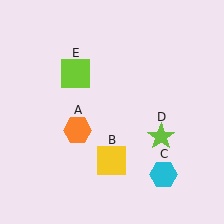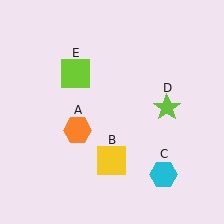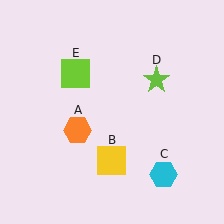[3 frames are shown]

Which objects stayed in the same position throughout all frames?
Orange hexagon (object A) and yellow square (object B) and cyan hexagon (object C) and lime square (object E) remained stationary.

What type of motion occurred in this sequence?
The lime star (object D) rotated counterclockwise around the center of the scene.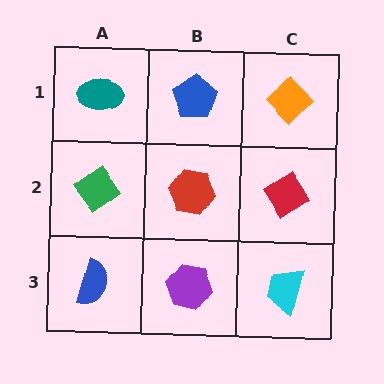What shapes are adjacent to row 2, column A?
A teal ellipse (row 1, column A), a blue semicircle (row 3, column A), a red hexagon (row 2, column B).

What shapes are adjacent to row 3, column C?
A red diamond (row 2, column C), a purple hexagon (row 3, column B).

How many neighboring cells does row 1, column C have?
2.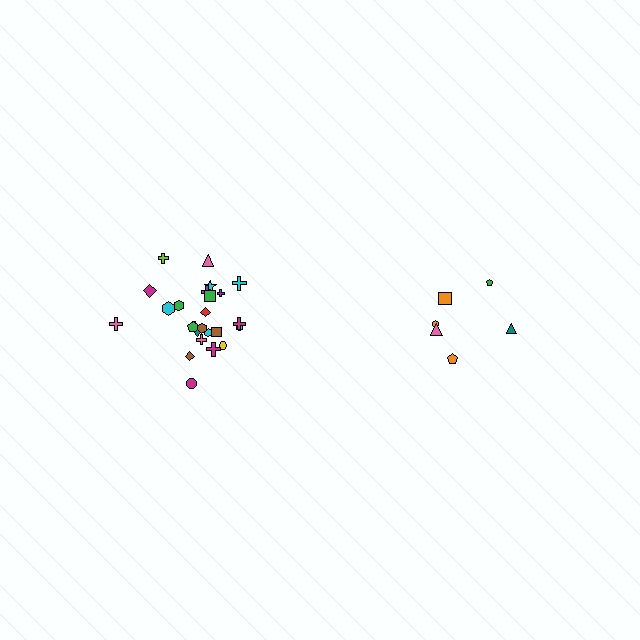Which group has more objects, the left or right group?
The left group.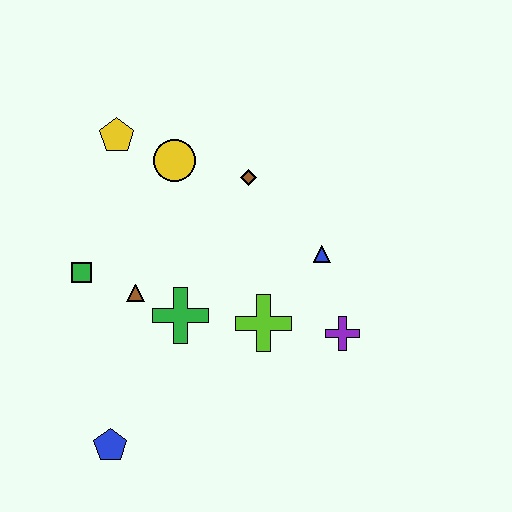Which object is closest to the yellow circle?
The yellow pentagon is closest to the yellow circle.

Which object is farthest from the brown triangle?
The purple cross is farthest from the brown triangle.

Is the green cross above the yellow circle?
No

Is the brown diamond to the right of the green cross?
Yes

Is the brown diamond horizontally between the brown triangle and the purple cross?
Yes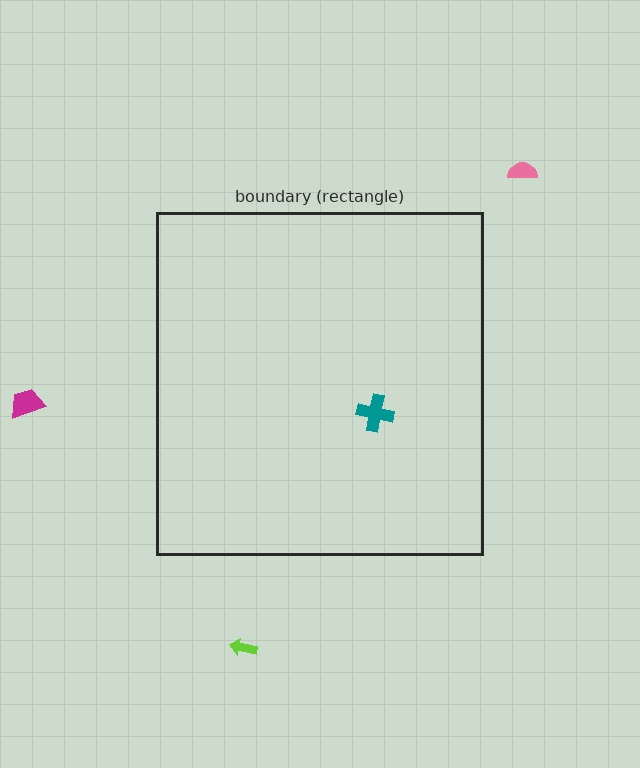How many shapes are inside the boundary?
1 inside, 3 outside.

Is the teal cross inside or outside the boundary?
Inside.